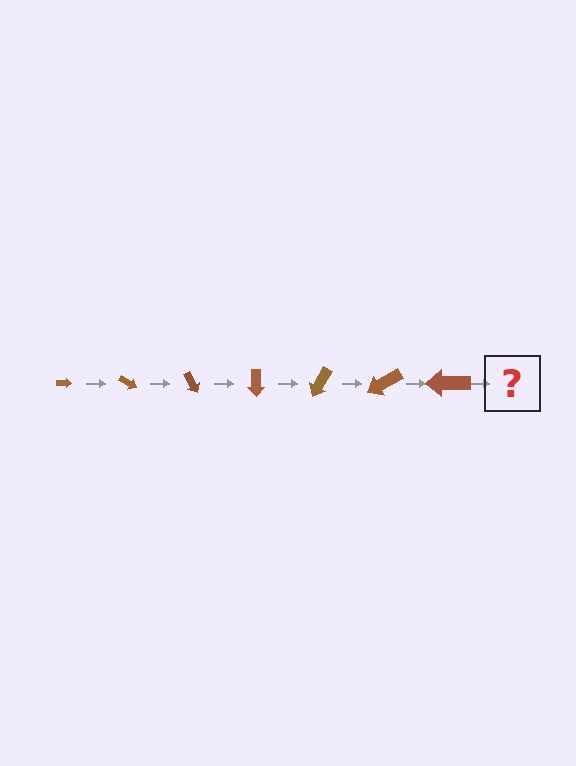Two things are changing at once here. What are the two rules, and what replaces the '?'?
The two rules are that the arrow grows larger each step and it rotates 30 degrees each step. The '?' should be an arrow, larger than the previous one and rotated 210 degrees from the start.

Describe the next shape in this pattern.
It should be an arrow, larger than the previous one and rotated 210 degrees from the start.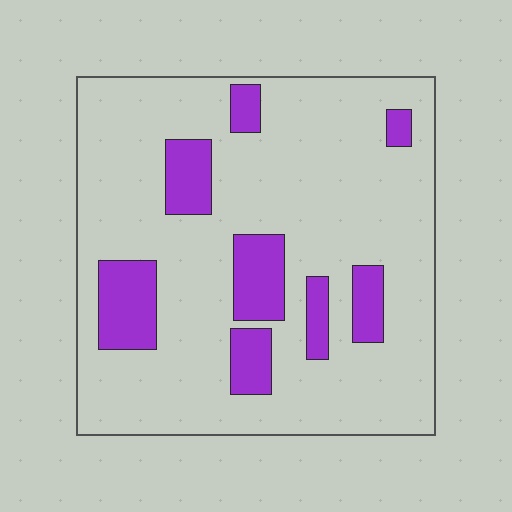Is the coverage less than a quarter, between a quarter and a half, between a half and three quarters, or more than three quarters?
Less than a quarter.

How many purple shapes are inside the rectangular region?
8.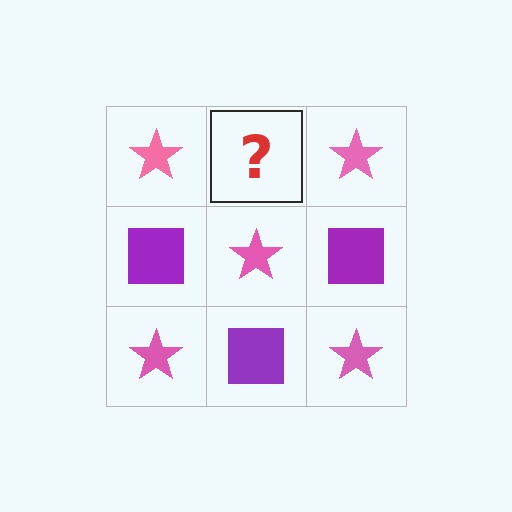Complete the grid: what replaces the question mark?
The question mark should be replaced with a purple square.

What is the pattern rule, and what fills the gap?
The rule is that it alternates pink star and purple square in a checkerboard pattern. The gap should be filled with a purple square.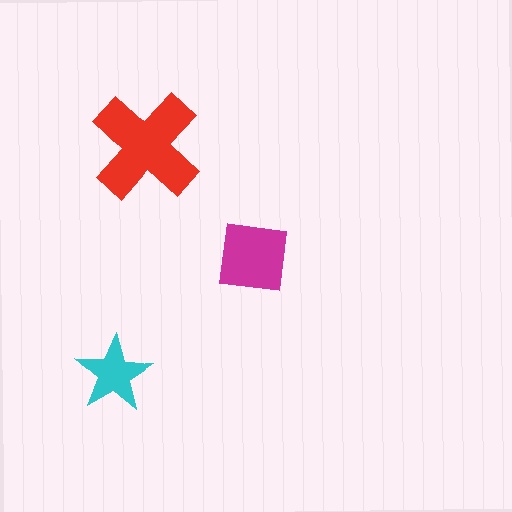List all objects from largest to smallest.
The red cross, the magenta square, the cyan star.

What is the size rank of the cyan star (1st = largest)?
3rd.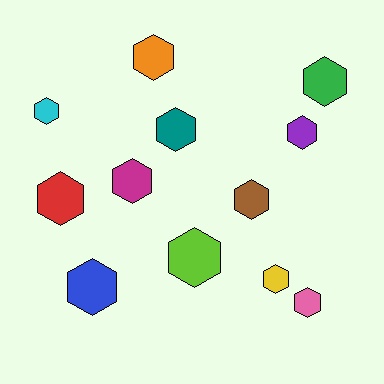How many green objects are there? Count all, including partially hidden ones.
There is 1 green object.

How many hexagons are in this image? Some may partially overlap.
There are 12 hexagons.